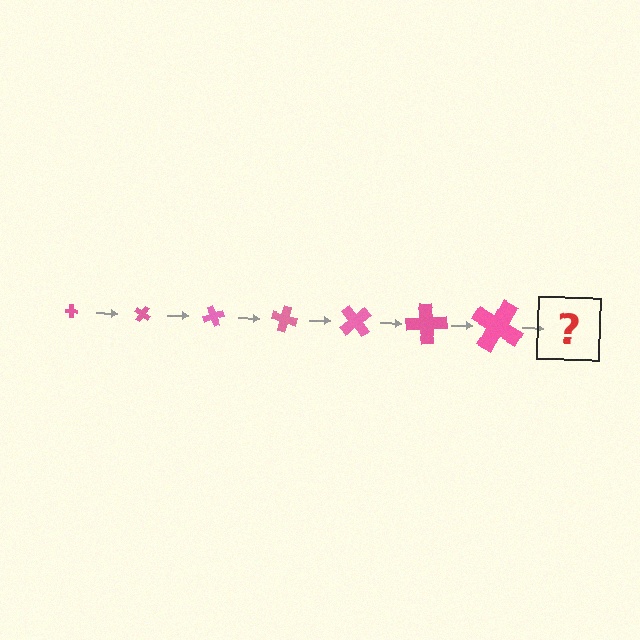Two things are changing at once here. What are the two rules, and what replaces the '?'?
The two rules are that the cross grows larger each step and it rotates 35 degrees each step. The '?' should be a cross, larger than the previous one and rotated 245 degrees from the start.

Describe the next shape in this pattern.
It should be a cross, larger than the previous one and rotated 245 degrees from the start.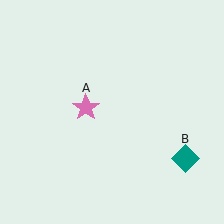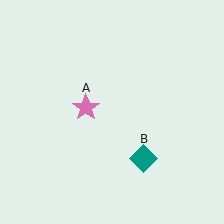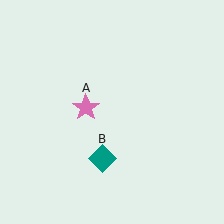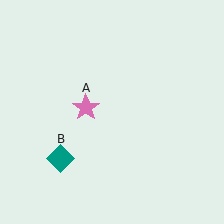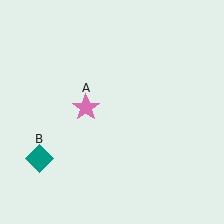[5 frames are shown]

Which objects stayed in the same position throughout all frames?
Pink star (object A) remained stationary.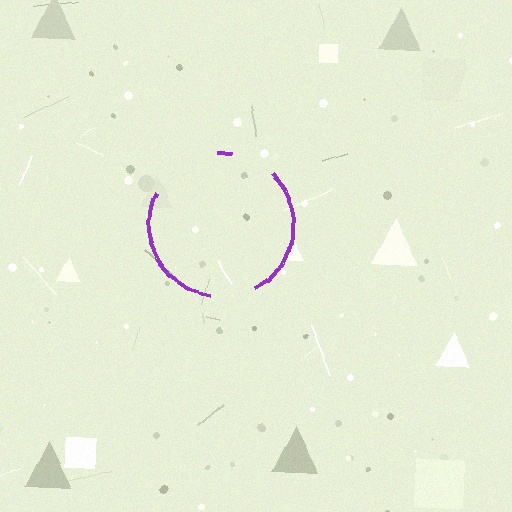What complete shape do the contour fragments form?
The contour fragments form a circle.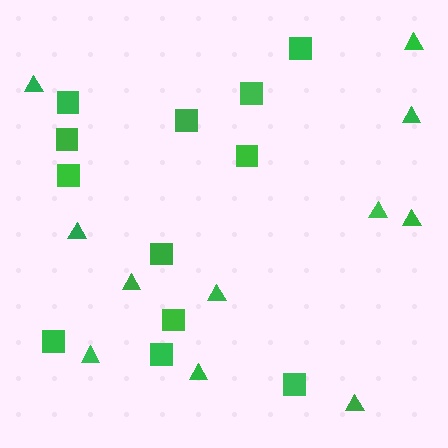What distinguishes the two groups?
There are 2 groups: one group of triangles (11) and one group of squares (12).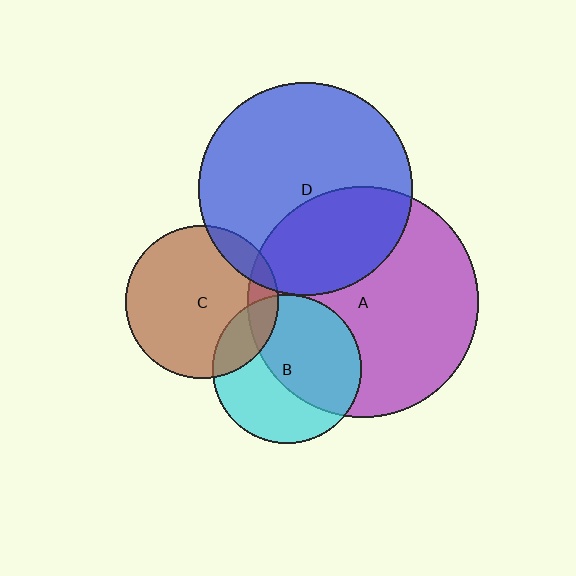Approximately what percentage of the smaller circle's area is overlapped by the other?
Approximately 10%.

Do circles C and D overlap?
Yes.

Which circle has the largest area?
Circle A (purple).